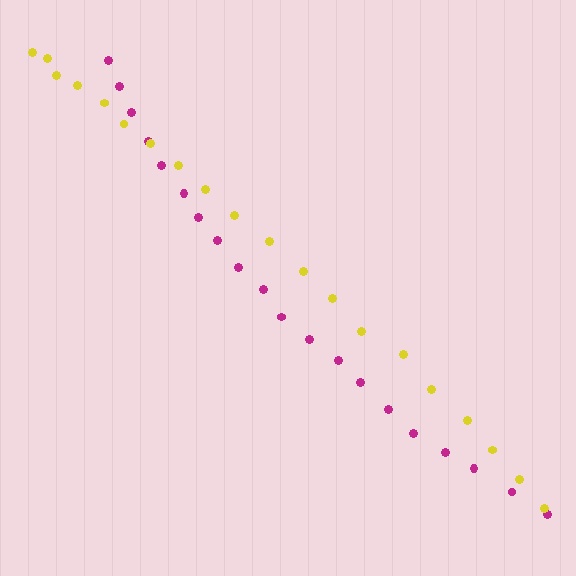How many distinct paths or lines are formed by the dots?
There are 2 distinct paths.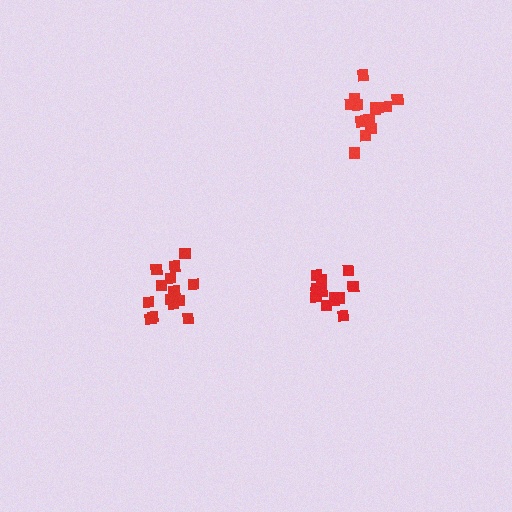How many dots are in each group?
Group 1: 14 dots, Group 2: 14 dots, Group 3: 15 dots (43 total).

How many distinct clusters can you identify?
There are 3 distinct clusters.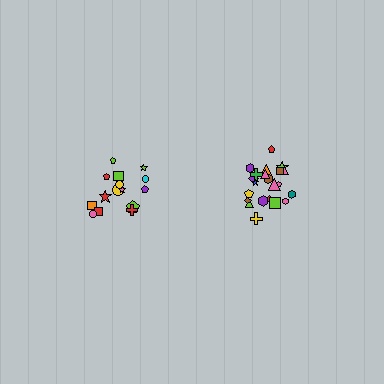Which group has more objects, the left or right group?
The right group.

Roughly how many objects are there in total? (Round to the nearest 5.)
Roughly 35 objects in total.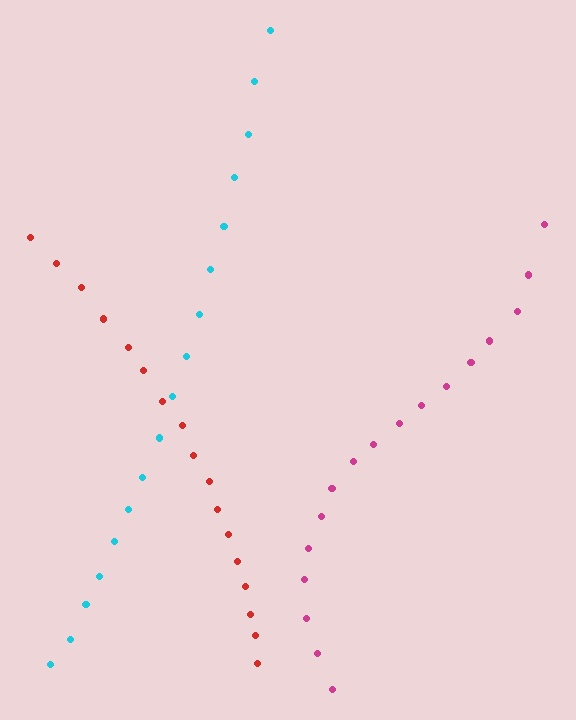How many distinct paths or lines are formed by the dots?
There are 3 distinct paths.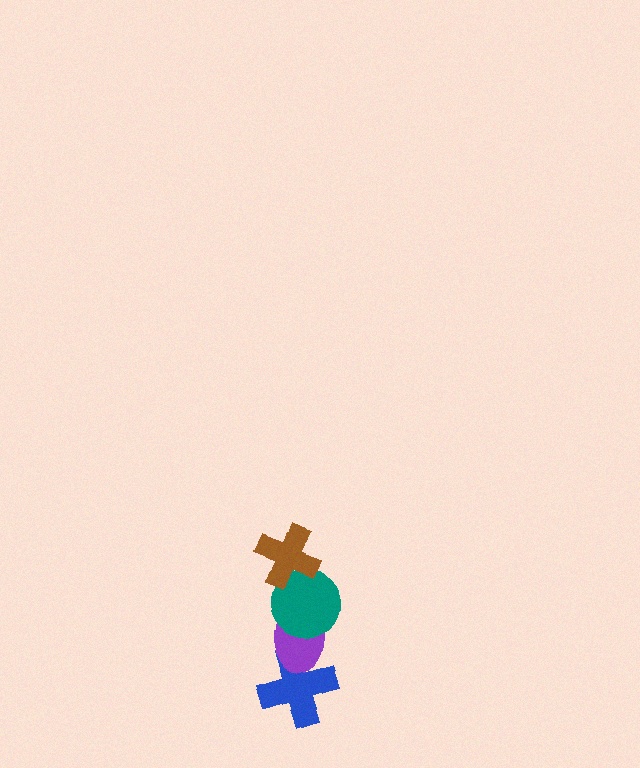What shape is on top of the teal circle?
The brown cross is on top of the teal circle.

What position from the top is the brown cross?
The brown cross is 1st from the top.